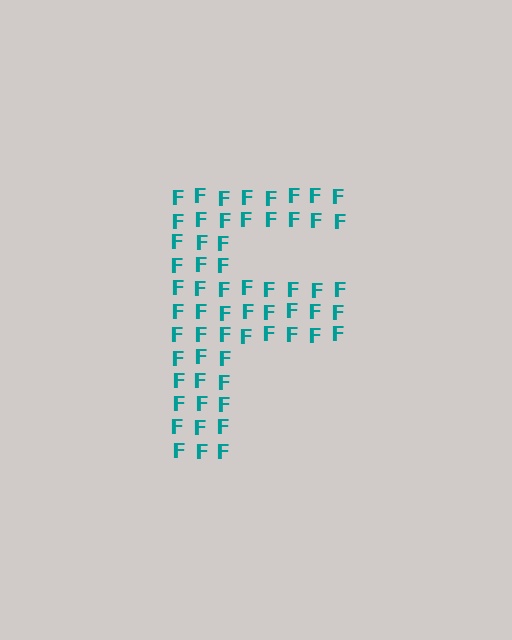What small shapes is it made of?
It is made of small letter F's.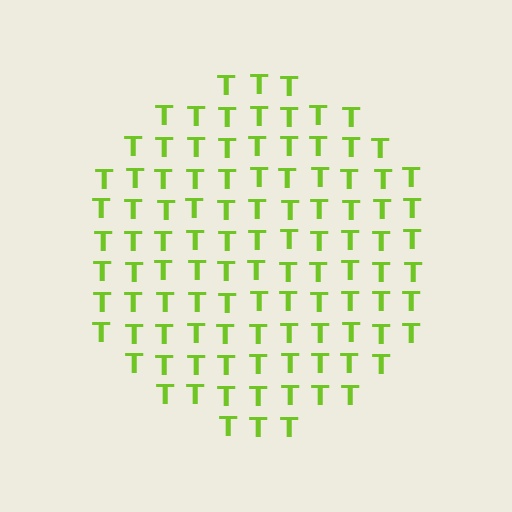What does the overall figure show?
The overall figure shows a circle.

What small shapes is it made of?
It is made of small letter T's.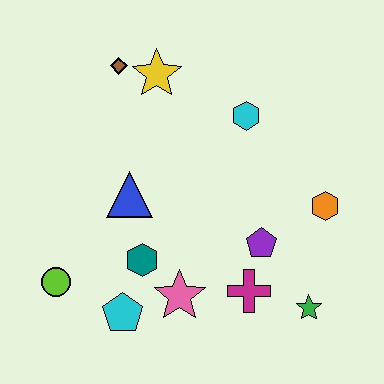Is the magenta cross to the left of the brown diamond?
No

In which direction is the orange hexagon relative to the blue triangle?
The orange hexagon is to the right of the blue triangle.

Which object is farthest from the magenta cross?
The brown diamond is farthest from the magenta cross.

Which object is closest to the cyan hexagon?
The yellow star is closest to the cyan hexagon.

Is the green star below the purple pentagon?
Yes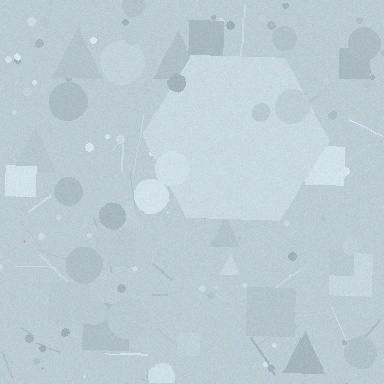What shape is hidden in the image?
A hexagon is hidden in the image.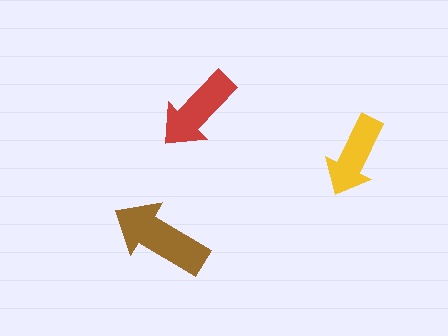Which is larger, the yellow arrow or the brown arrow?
The brown one.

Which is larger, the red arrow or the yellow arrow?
The red one.